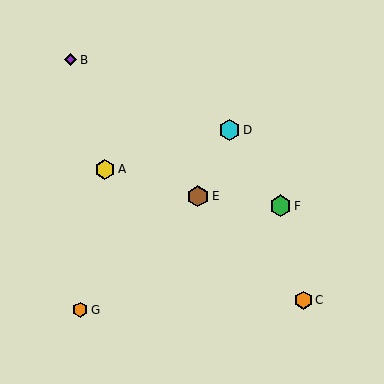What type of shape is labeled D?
Shape D is a cyan hexagon.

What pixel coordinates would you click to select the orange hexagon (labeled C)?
Click at (303, 300) to select the orange hexagon C.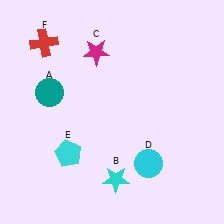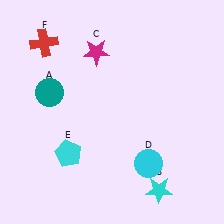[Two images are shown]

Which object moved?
The cyan star (B) moved right.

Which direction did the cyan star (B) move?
The cyan star (B) moved right.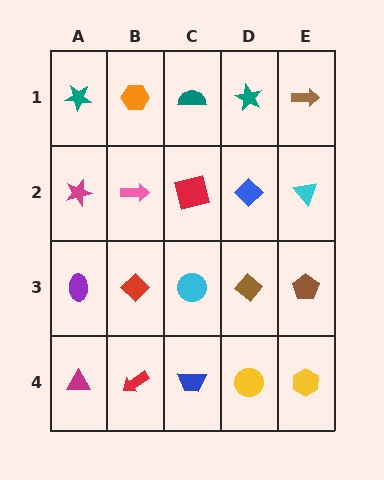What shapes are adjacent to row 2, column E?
A brown arrow (row 1, column E), a brown pentagon (row 3, column E), a blue diamond (row 2, column D).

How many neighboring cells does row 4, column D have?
3.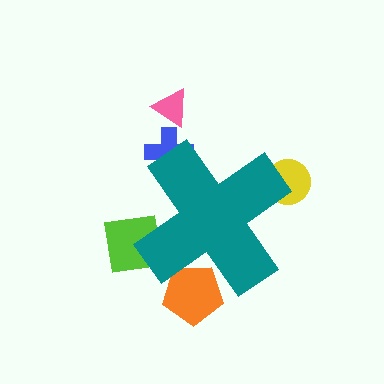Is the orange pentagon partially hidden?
Yes, the orange pentagon is partially hidden behind the teal cross.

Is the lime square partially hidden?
Yes, the lime square is partially hidden behind the teal cross.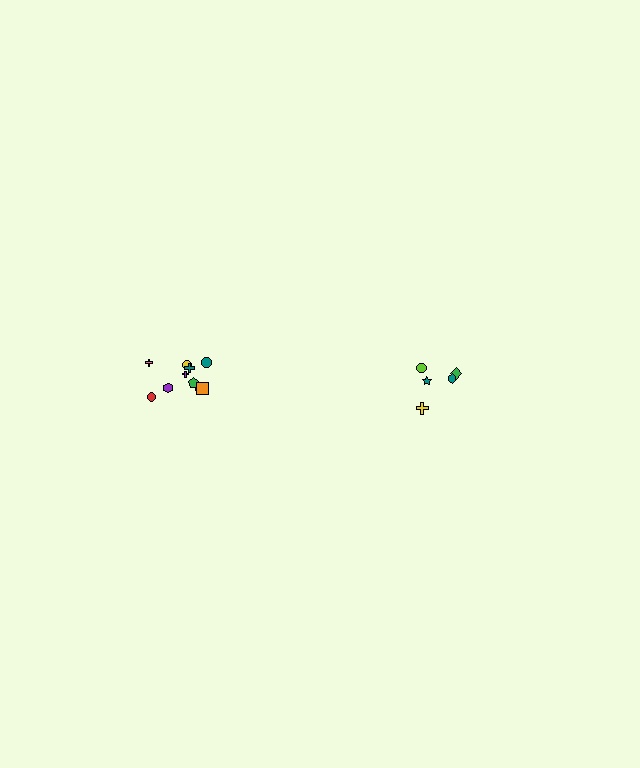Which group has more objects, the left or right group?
The left group.